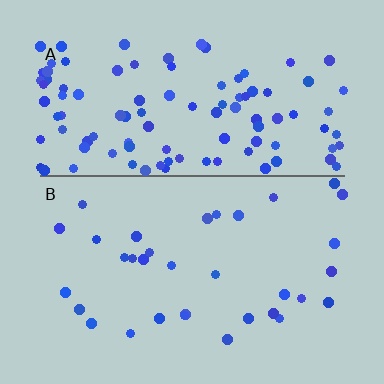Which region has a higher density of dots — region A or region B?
A (the top).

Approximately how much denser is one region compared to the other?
Approximately 3.2× — region A over region B.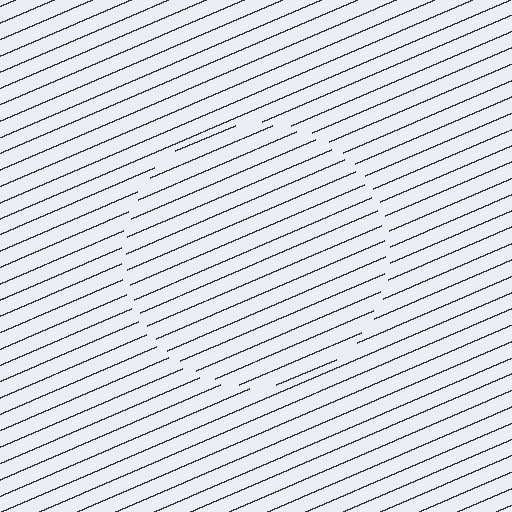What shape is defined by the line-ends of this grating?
An illusory circle. The interior of the shape contains the same grating, shifted by half a period — the contour is defined by the phase discontinuity where line-ends from the inner and outer gratings abut.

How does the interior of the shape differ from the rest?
The interior of the shape contains the same grating, shifted by half a period — the contour is defined by the phase discontinuity where line-ends from the inner and outer gratings abut.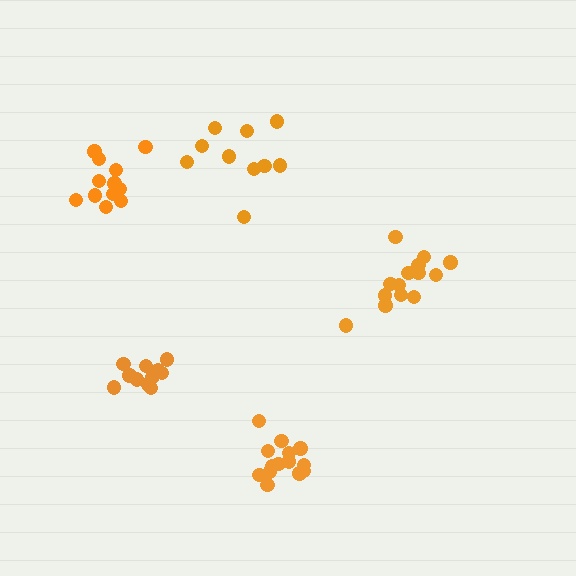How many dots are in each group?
Group 1: 12 dots, Group 2: 12 dots, Group 3: 10 dots, Group 4: 14 dots, Group 5: 14 dots (62 total).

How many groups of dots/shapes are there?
There are 5 groups.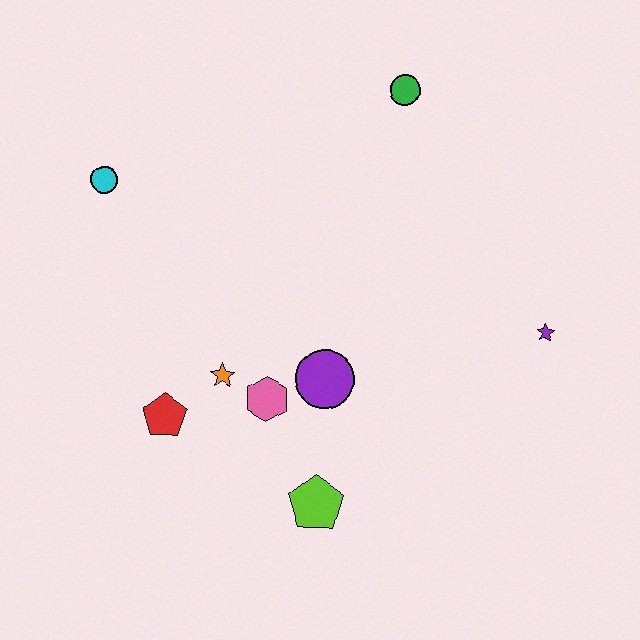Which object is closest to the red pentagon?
The orange star is closest to the red pentagon.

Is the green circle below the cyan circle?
No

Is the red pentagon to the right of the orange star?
No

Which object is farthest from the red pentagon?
The green circle is farthest from the red pentagon.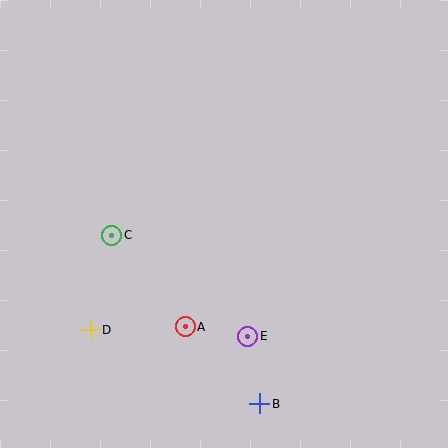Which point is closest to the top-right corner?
Point E is closest to the top-right corner.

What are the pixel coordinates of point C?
Point C is at (112, 235).